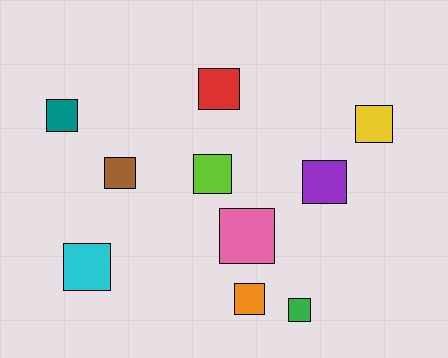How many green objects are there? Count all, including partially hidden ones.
There is 1 green object.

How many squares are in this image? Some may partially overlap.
There are 10 squares.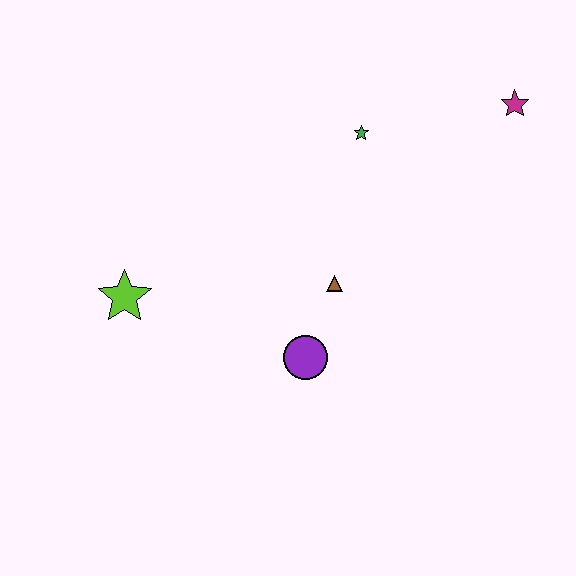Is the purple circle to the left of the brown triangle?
Yes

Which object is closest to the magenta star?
The green star is closest to the magenta star.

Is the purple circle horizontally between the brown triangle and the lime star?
Yes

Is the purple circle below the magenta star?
Yes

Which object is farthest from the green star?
The lime star is farthest from the green star.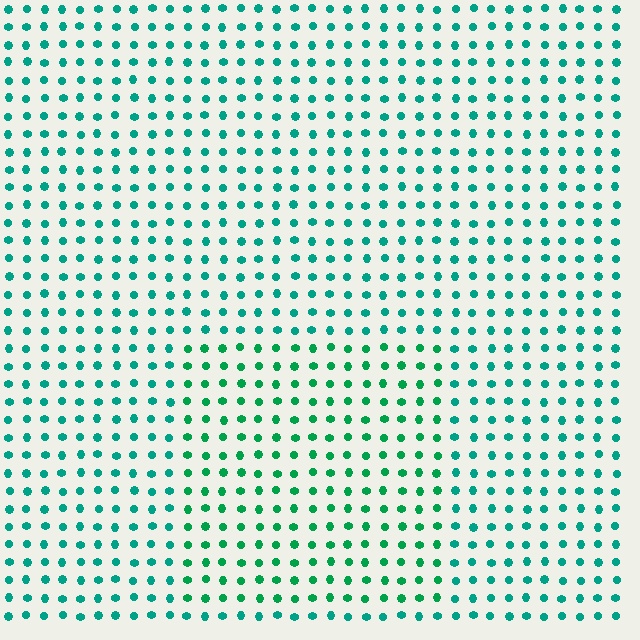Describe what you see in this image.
The image is filled with small teal elements in a uniform arrangement. A rectangle-shaped region is visible where the elements are tinted to a slightly different hue, forming a subtle color boundary.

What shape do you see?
I see a rectangle.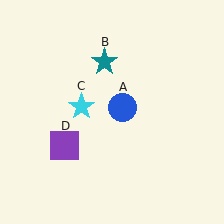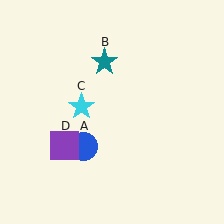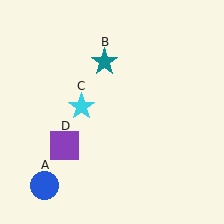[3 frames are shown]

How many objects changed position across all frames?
1 object changed position: blue circle (object A).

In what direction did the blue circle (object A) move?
The blue circle (object A) moved down and to the left.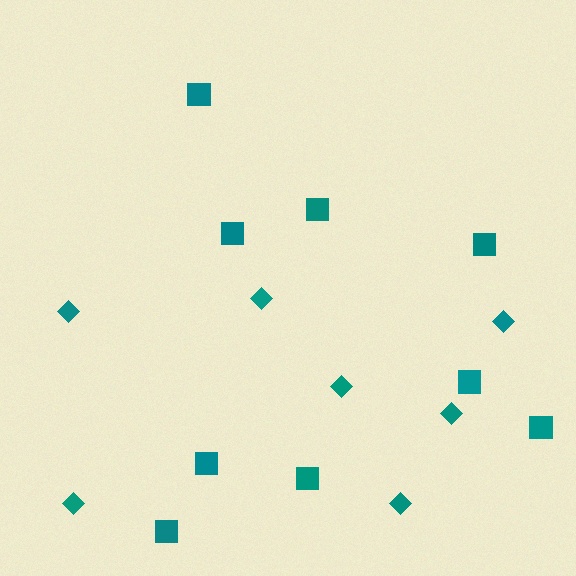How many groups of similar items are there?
There are 2 groups: one group of diamonds (7) and one group of squares (9).